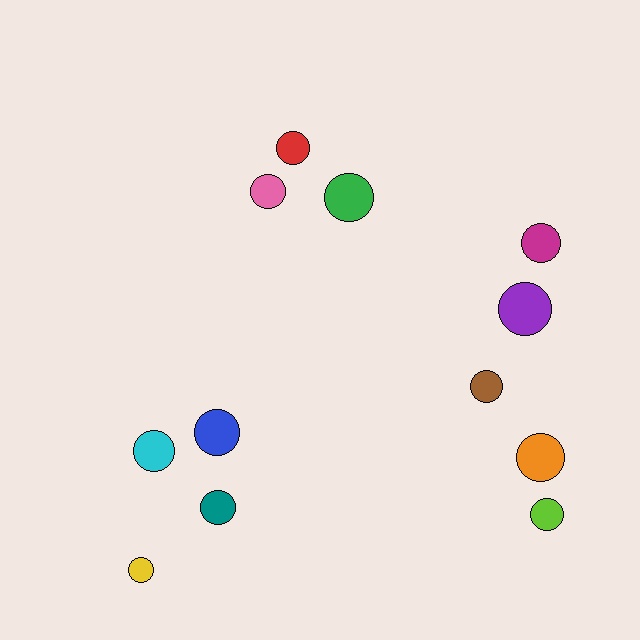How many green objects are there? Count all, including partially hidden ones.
There is 1 green object.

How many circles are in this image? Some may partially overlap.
There are 12 circles.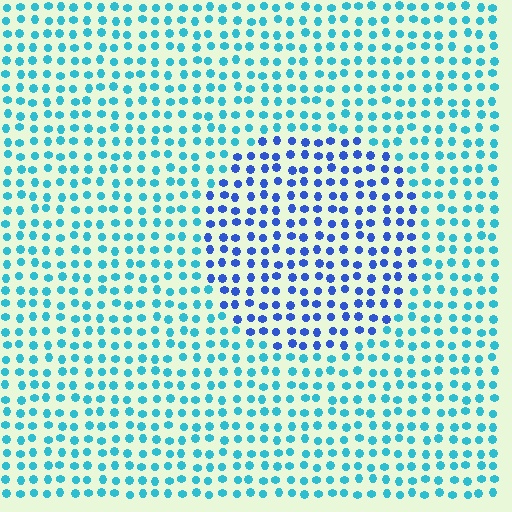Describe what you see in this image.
The image is filled with small cyan elements in a uniform arrangement. A circle-shaped region is visible where the elements are tinted to a slightly different hue, forming a subtle color boundary.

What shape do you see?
I see a circle.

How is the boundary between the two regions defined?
The boundary is defined purely by a slight shift in hue (about 38 degrees). Spacing, size, and orientation are identical on both sides.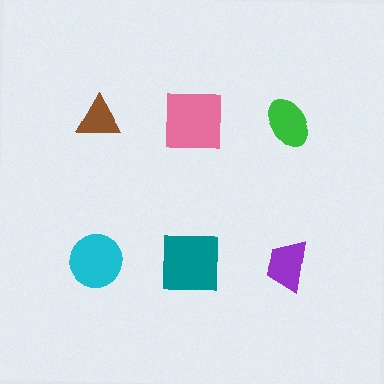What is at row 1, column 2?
A pink square.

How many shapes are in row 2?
3 shapes.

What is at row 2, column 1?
A cyan circle.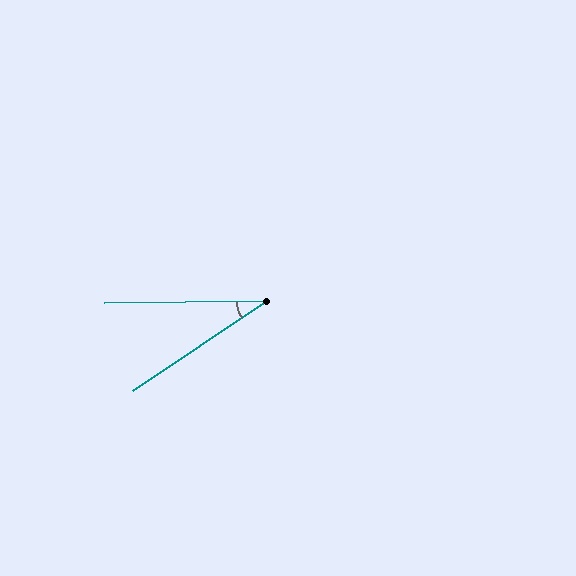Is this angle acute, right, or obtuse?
It is acute.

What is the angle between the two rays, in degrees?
Approximately 33 degrees.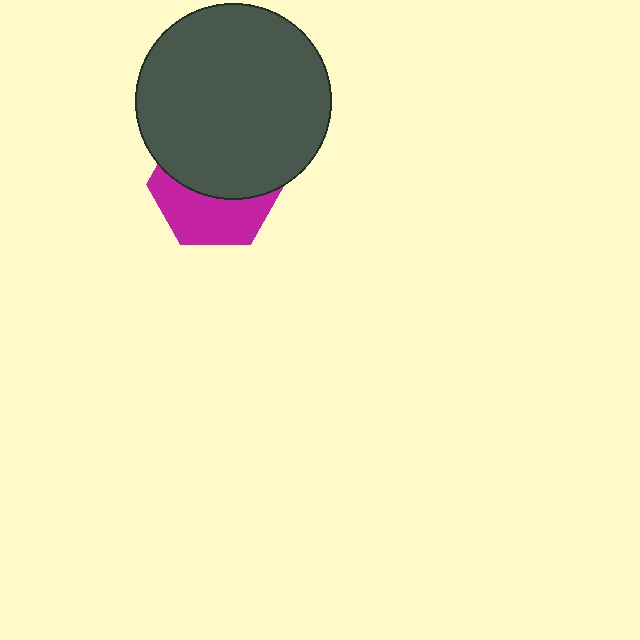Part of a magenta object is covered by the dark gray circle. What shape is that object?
It is a hexagon.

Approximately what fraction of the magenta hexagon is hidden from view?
Roughly 56% of the magenta hexagon is hidden behind the dark gray circle.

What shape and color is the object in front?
The object in front is a dark gray circle.